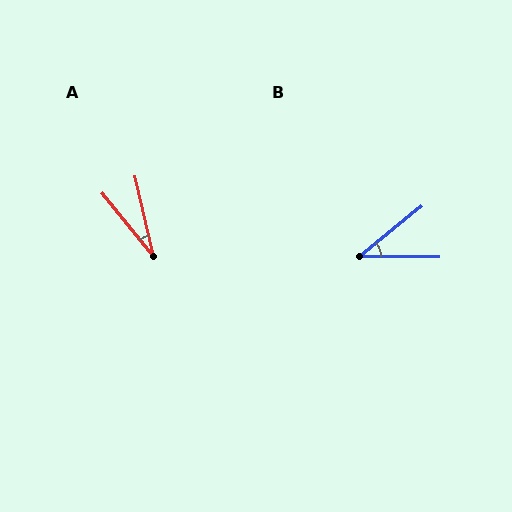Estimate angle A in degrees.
Approximately 26 degrees.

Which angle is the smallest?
A, at approximately 26 degrees.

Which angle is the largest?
B, at approximately 39 degrees.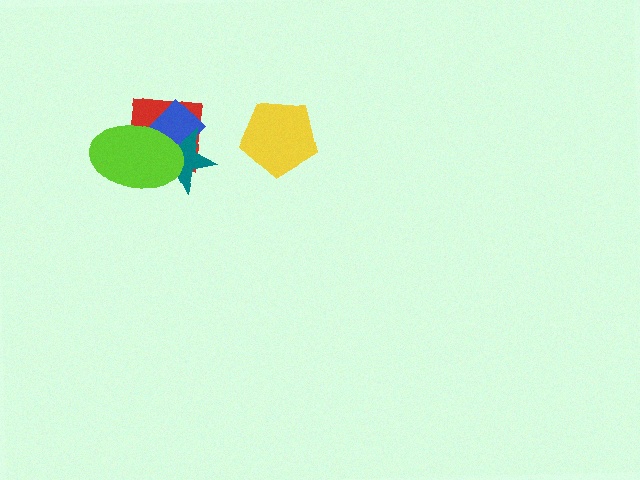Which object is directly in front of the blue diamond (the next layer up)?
The teal star is directly in front of the blue diamond.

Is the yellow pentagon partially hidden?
No, no other shape covers it.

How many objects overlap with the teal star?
3 objects overlap with the teal star.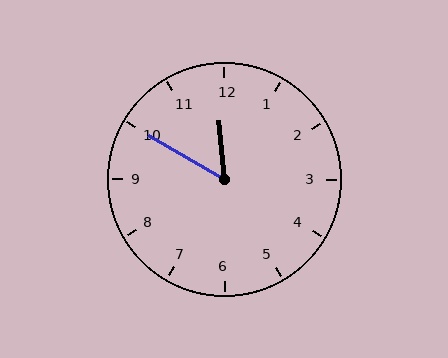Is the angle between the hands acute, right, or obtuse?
It is acute.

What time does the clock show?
11:50.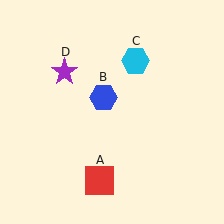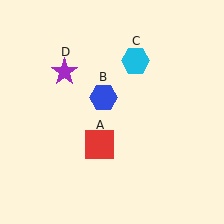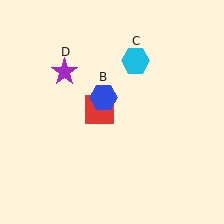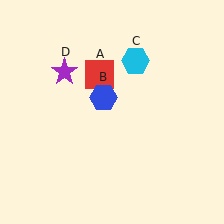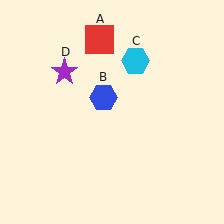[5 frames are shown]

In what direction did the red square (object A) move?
The red square (object A) moved up.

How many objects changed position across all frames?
1 object changed position: red square (object A).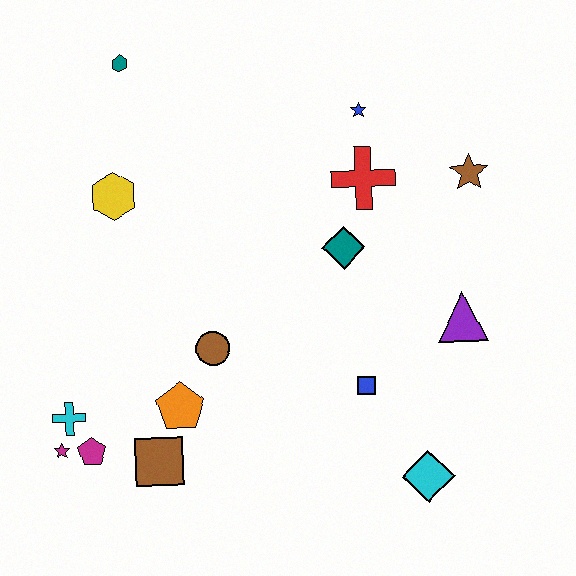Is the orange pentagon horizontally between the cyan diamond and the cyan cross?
Yes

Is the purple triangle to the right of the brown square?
Yes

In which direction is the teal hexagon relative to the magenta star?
The teal hexagon is above the magenta star.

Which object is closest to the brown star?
The red cross is closest to the brown star.